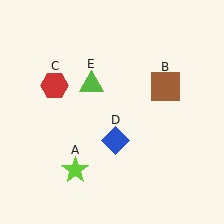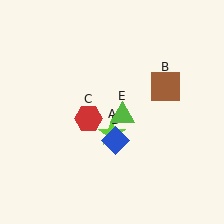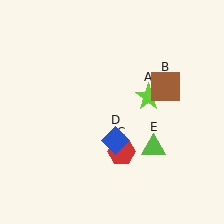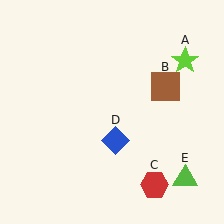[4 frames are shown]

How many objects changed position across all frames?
3 objects changed position: lime star (object A), red hexagon (object C), lime triangle (object E).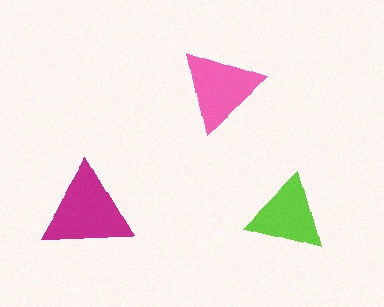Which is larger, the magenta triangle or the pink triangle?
The magenta one.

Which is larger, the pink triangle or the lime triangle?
The pink one.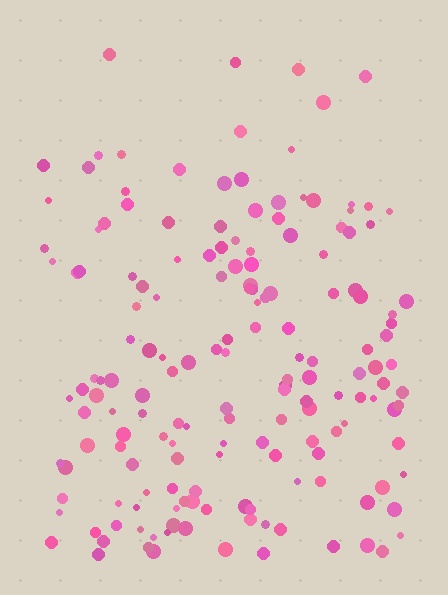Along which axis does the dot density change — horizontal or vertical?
Vertical.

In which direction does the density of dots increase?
From top to bottom, with the bottom side densest.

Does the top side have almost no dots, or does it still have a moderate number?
Still a moderate number, just noticeably fewer than the bottom.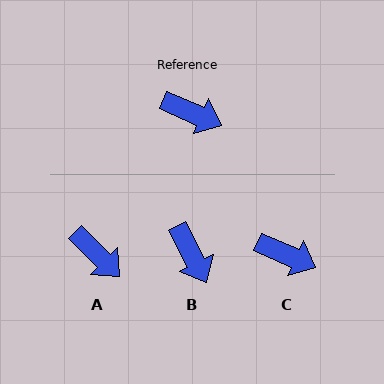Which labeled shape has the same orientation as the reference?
C.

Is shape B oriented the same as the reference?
No, it is off by about 39 degrees.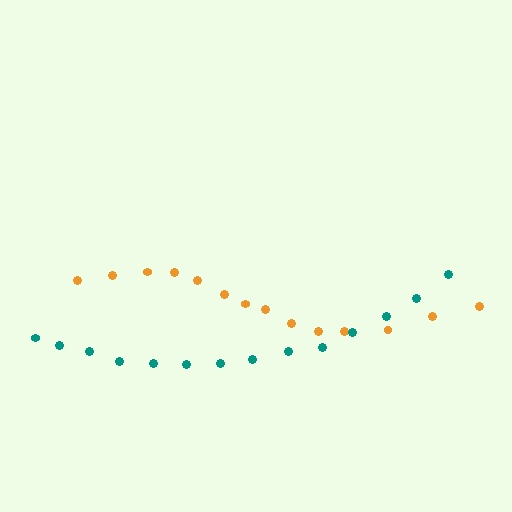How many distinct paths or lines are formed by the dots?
There are 2 distinct paths.